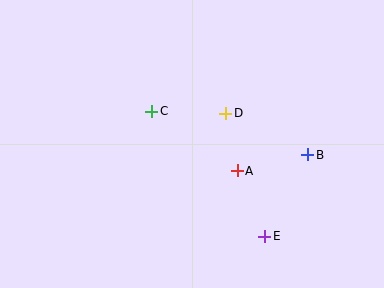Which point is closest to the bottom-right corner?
Point E is closest to the bottom-right corner.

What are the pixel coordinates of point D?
Point D is at (226, 113).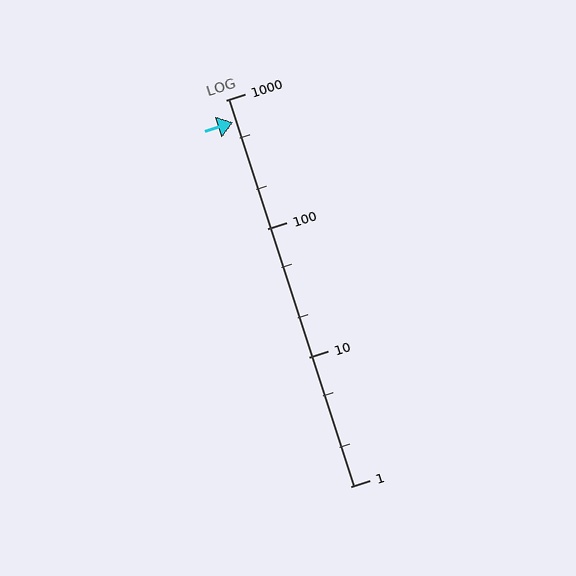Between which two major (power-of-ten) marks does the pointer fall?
The pointer is between 100 and 1000.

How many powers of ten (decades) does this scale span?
The scale spans 3 decades, from 1 to 1000.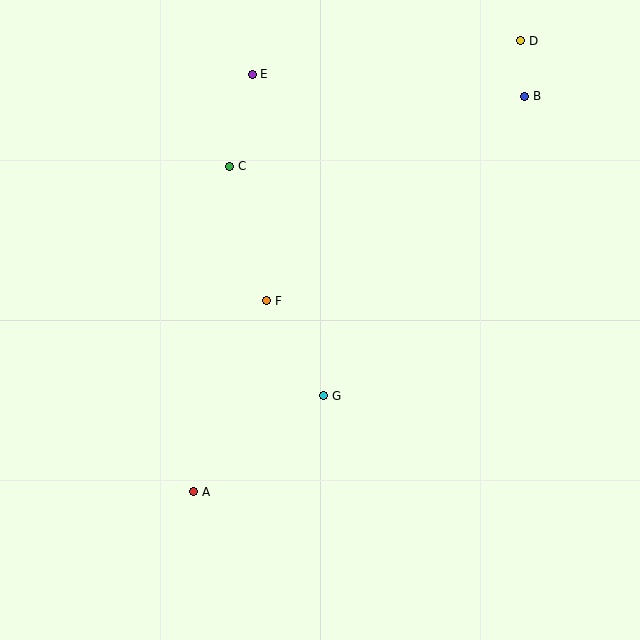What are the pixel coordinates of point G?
Point G is at (324, 396).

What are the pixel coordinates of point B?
Point B is at (525, 96).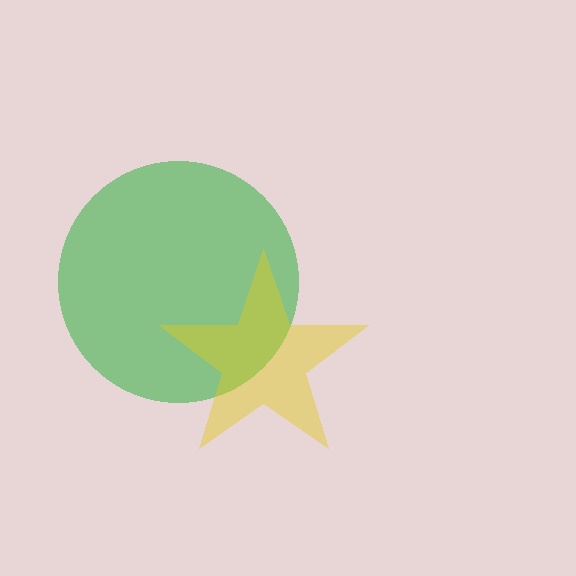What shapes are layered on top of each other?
The layered shapes are: a green circle, a yellow star.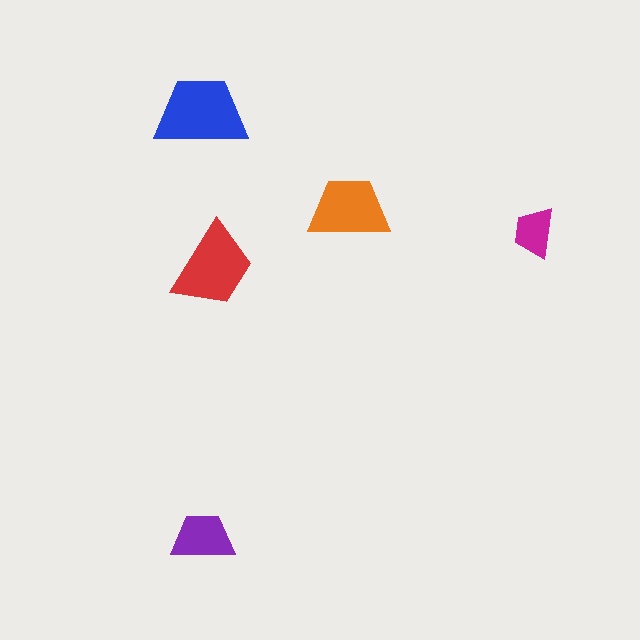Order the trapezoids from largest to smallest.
the blue one, the red one, the orange one, the purple one, the magenta one.